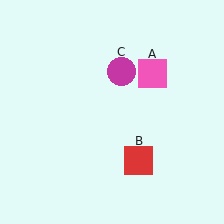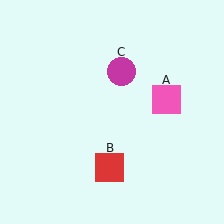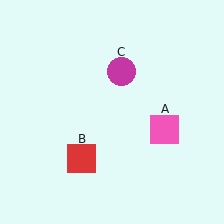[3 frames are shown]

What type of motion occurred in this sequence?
The pink square (object A), red square (object B) rotated clockwise around the center of the scene.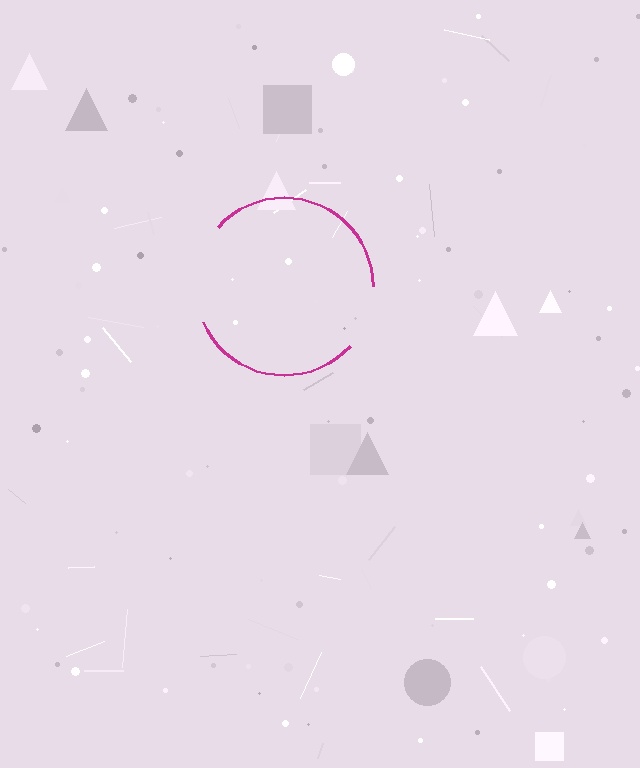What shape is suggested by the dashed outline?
The dashed outline suggests a circle.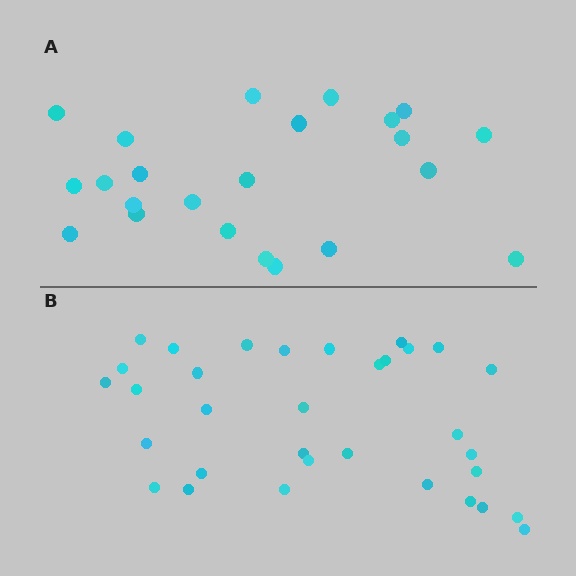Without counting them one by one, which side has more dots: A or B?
Region B (the bottom region) has more dots.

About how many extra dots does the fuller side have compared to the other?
Region B has roughly 10 or so more dots than region A.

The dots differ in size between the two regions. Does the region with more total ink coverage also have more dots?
No. Region A has more total ink coverage because its dots are larger, but region B actually contains more individual dots. Total area can be misleading — the number of items is what matters here.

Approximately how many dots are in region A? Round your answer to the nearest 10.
About 20 dots. (The exact count is 23, which rounds to 20.)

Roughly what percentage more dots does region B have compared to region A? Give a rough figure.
About 45% more.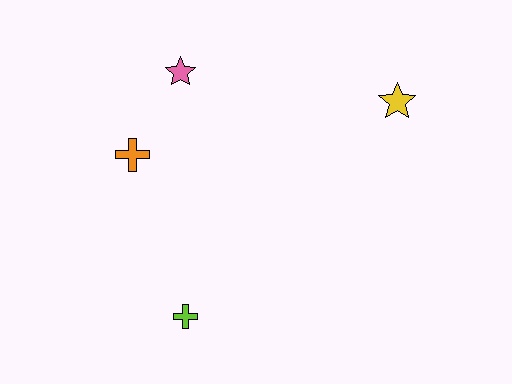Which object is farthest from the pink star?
The lime cross is farthest from the pink star.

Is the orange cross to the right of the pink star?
No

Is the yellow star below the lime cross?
No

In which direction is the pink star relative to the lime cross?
The pink star is above the lime cross.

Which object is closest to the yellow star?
The pink star is closest to the yellow star.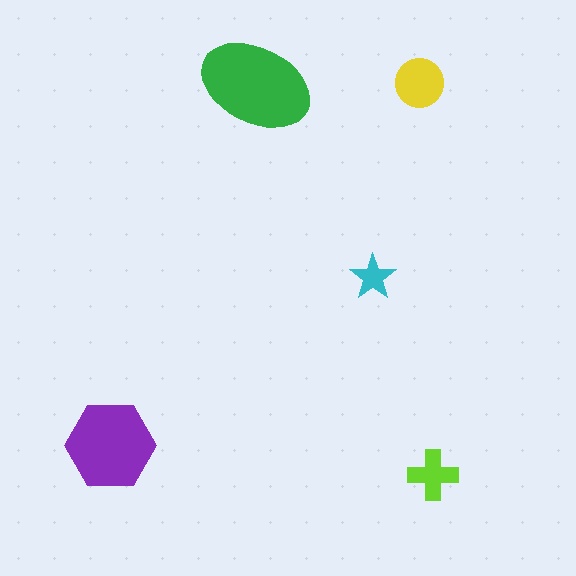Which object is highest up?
The yellow circle is topmost.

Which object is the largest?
The green ellipse.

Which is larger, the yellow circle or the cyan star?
The yellow circle.